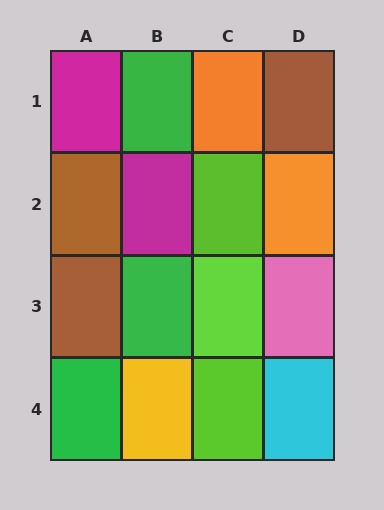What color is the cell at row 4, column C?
Lime.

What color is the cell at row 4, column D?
Cyan.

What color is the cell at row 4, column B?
Yellow.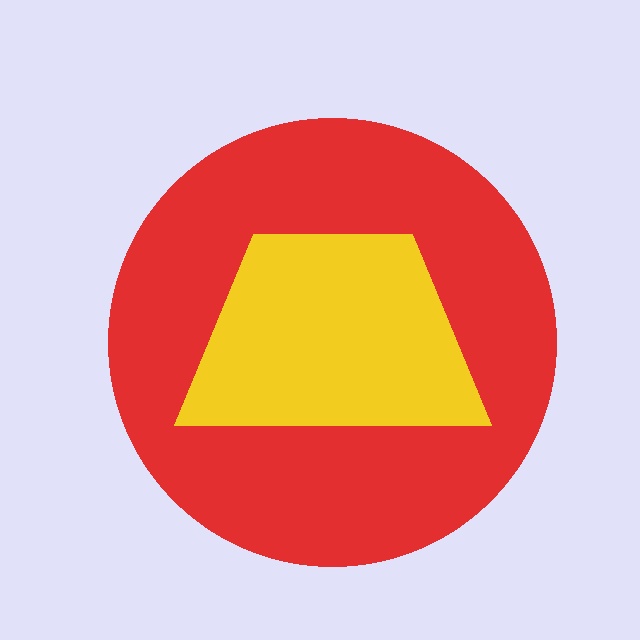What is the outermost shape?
The red circle.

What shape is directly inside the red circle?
The yellow trapezoid.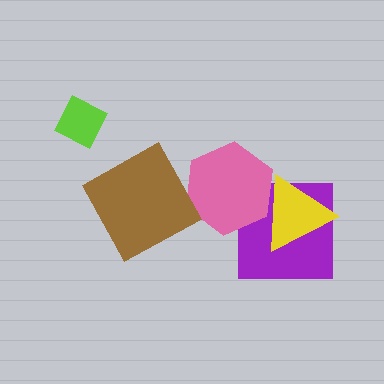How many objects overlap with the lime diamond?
0 objects overlap with the lime diamond.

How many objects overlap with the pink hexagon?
2 objects overlap with the pink hexagon.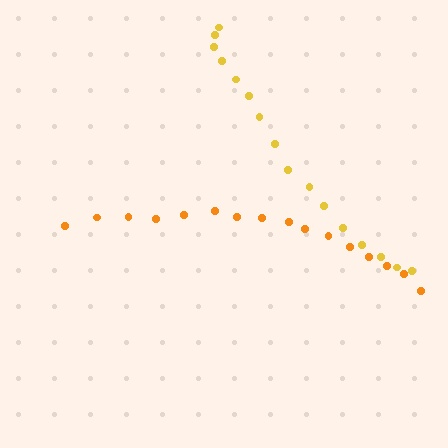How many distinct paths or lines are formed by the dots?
There are 2 distinct paths.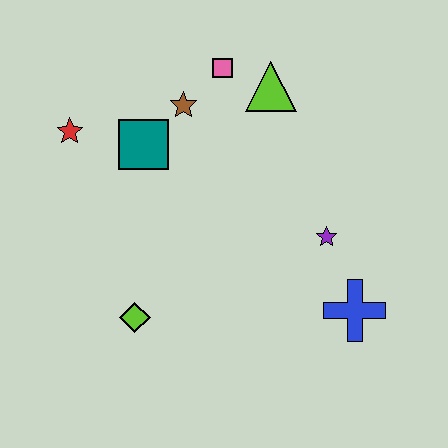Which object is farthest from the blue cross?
The red star is farthest from the blue cross.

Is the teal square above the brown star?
No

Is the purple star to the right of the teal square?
Yes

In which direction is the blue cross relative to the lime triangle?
The blue cross is below the lime triangle.